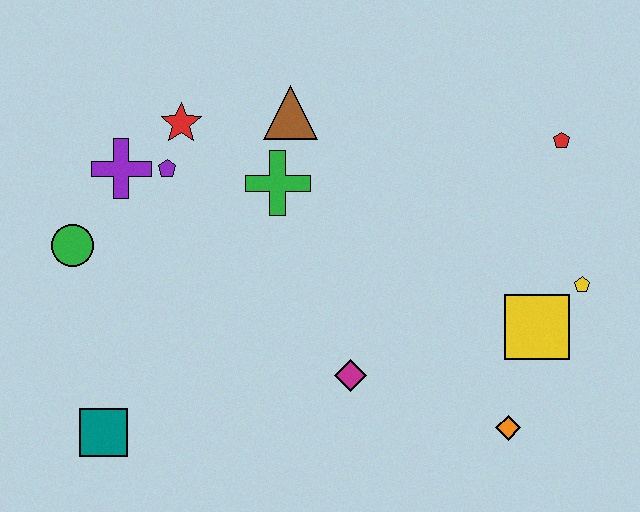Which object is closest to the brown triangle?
The green cross is closest to the brown triangle.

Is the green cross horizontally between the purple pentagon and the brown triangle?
Yes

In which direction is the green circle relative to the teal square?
The green circle is above the teal square.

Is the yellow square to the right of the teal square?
Yes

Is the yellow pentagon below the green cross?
Yes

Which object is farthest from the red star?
The orange diamond is farthest from the red star.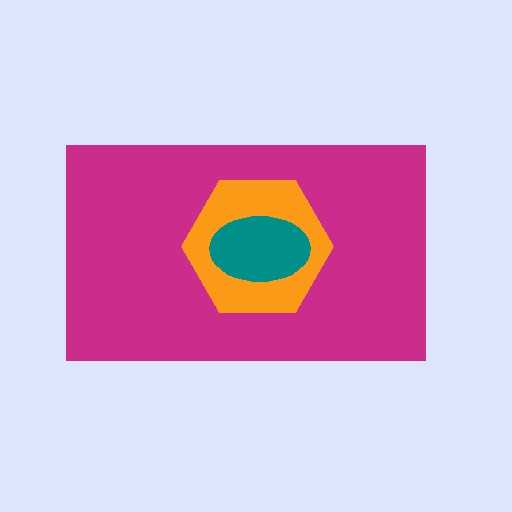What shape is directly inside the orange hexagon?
The teal ellipse.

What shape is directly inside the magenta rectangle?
The orange hexagon.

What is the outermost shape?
The magenta rectangle.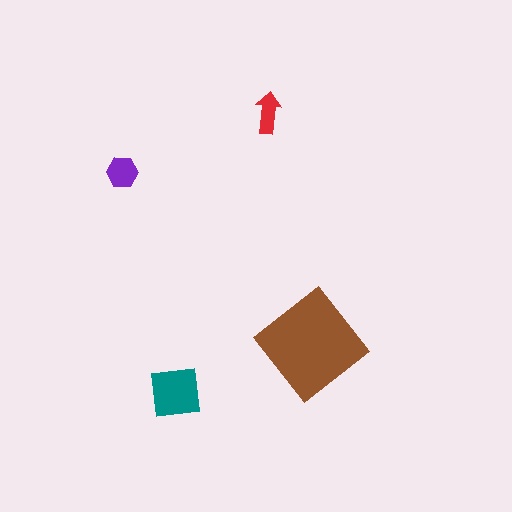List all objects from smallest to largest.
The red arrow, the purple hexagon, the teal square, the brown diamond.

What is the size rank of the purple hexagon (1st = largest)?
3rd.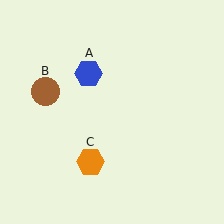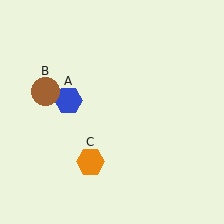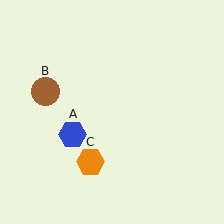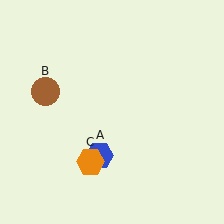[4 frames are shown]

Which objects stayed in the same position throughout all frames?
Brown circle (object B) and orange hexagon (object C) remained stationary.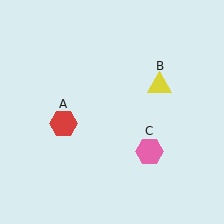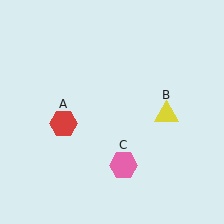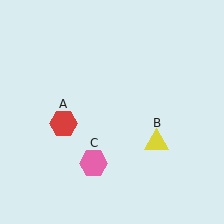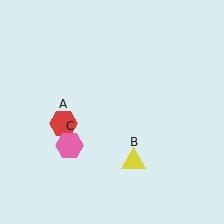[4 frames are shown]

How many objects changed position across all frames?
2 objects changed position: yellow triangle (object B), pink hexagon (object C).